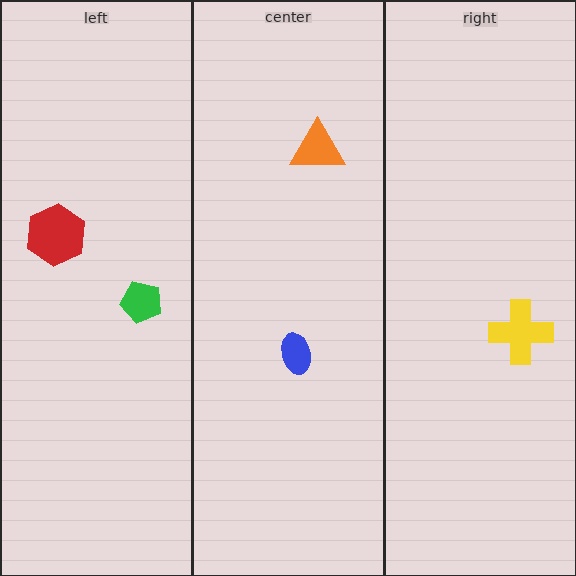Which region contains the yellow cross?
The right region.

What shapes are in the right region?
The yellow cross.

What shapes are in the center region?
The blue ellipse, the orange triangle.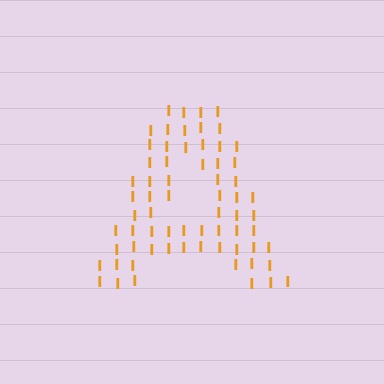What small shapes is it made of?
It is made of small letter I's.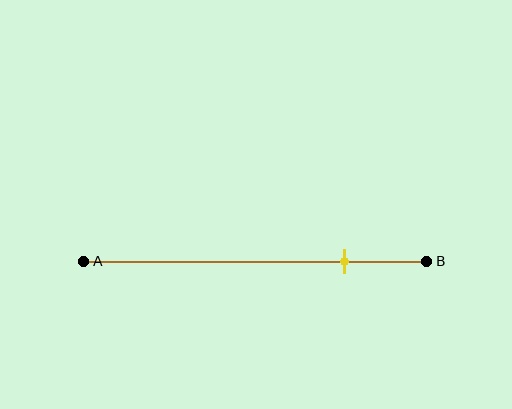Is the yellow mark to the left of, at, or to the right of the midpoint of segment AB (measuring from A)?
The yellow mark is to the right of the midpoint of segment AB.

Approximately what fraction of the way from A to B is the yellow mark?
The yellow mark is approximately 75% of the way from A to B.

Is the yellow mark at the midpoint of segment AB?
No, the mark is at about 75% from A, not at the 50% midpoint.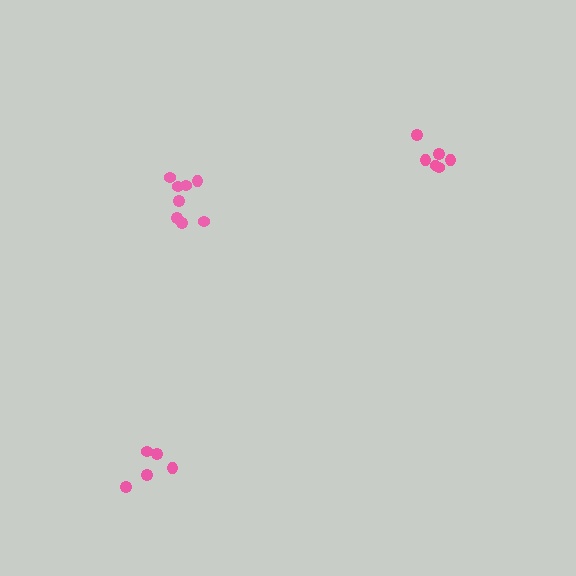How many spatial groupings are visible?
There are 3 spatial groupings.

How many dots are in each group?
Group 1: 8 dots, Group 2: 6 dots, Group 3: 5 dots (19 total).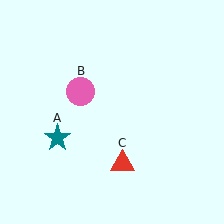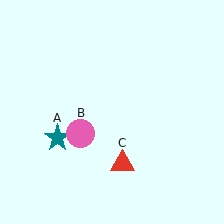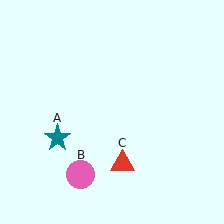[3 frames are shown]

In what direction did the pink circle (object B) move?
The pink circle (object B) moved down.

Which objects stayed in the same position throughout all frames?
Teal star (object A) and red triangle (object C) remained stationary.